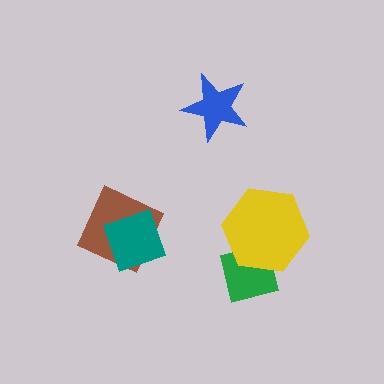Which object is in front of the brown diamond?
The teal diamond is in front of the brown diamond.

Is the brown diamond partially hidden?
Yes, it is partially covered by another shape.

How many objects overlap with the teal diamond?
1 object overlaps with the teal diamond.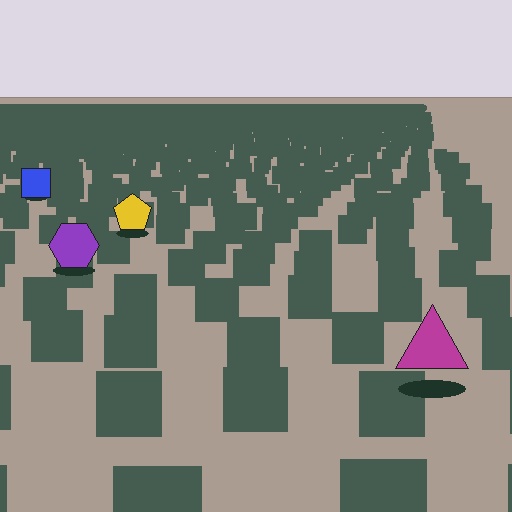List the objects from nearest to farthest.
From nearest to farthest: the magenta triangle, the purple hexagon, the yellow pentagon, the blue square.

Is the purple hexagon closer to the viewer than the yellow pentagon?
Yes. The purple hexagon is closer — you can tell from the texture gradient: the ground texture is coarser near it.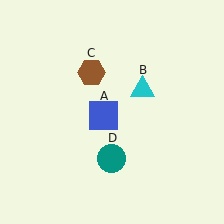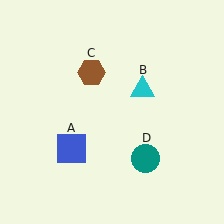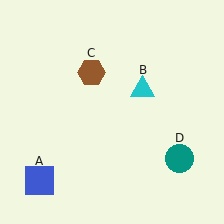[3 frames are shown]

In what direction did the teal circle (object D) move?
The teal circle (object D) moved right.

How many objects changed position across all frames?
2 objects changed position: blue square (object A), teal circle (object D).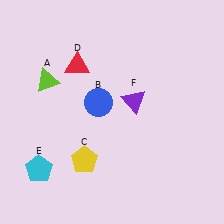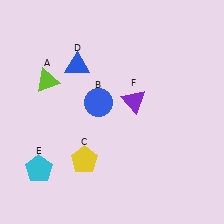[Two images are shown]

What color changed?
The triangle (D) changed from red in Image 1 to blue in Image 2.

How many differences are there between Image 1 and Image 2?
There is 1 difference between the two images.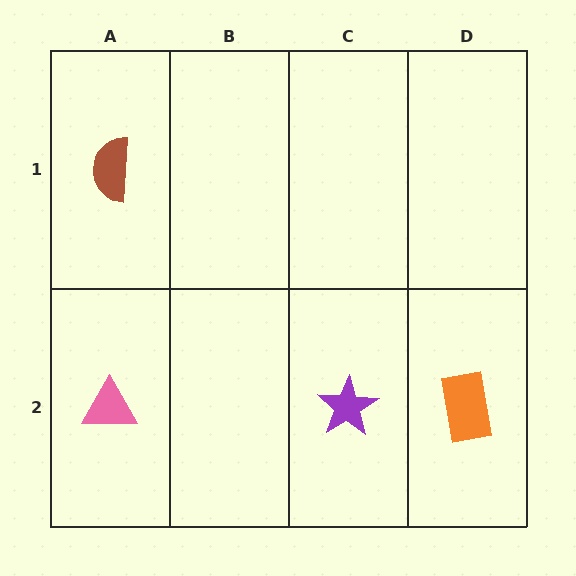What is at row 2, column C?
A purple star.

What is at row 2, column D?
An orange rectangle.